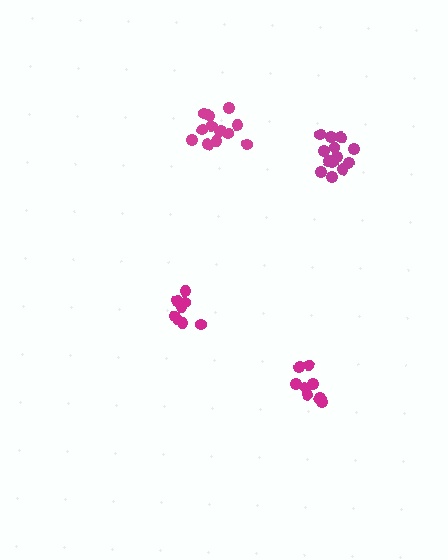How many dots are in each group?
Group 1: 8 dots, Group 2: 12 dots, Group 3: 8 dots, Group 4: 13 dots (41 total).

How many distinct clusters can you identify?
There are 4 distinct clusters.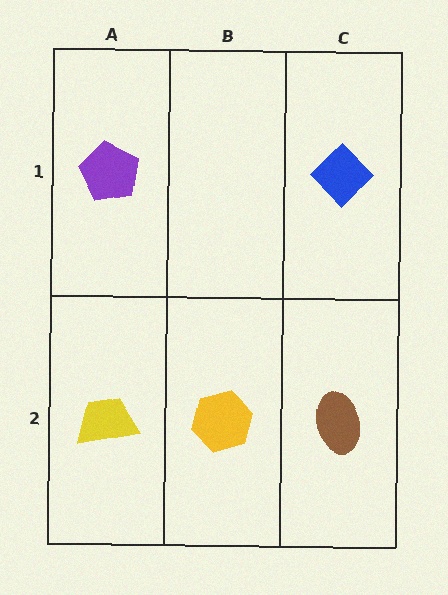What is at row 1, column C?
A blue diamond.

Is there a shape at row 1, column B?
No, that cell is empty.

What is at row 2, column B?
A yellow hexagon.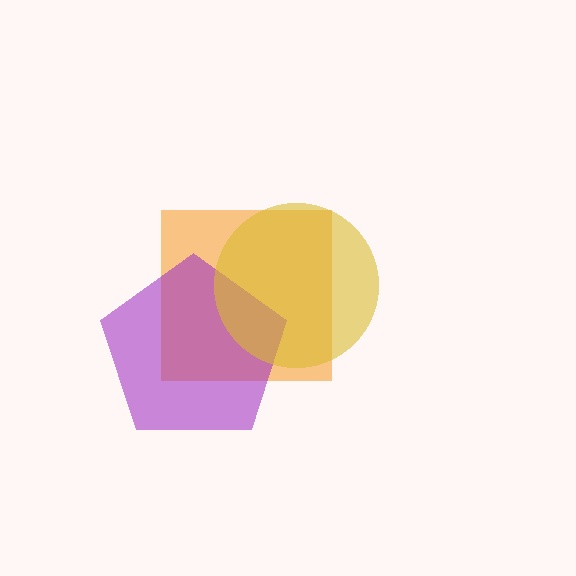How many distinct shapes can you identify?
There are 3 distinct shapes: an orange square, a purple pentagon, a yellow circle.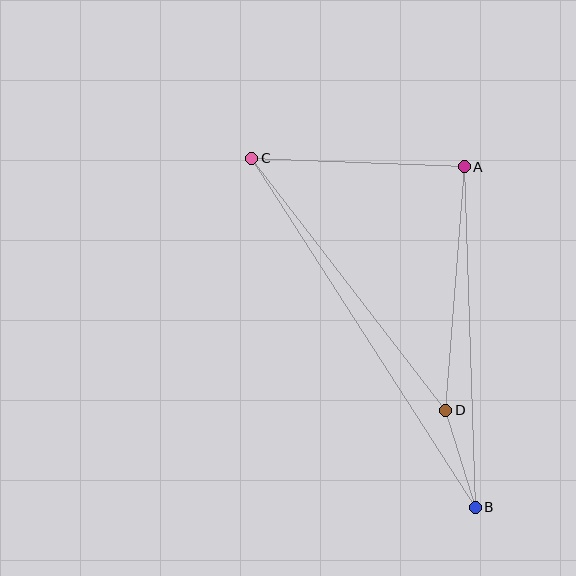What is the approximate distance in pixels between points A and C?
The distance between A and C is approximately 212 pixels.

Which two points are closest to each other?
Points B and D are closest to each other.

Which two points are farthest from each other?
Points B and C are farthest from each other.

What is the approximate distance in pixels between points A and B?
The distance between A and B is approximately 340 pixels.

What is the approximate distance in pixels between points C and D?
The distance between C and D is approximately 318 pixels.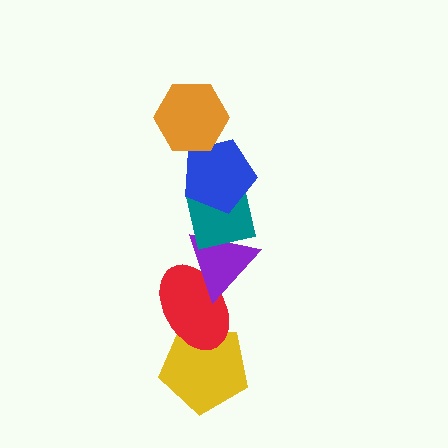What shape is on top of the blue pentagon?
The orange hexagon is on top of the blue pentagon.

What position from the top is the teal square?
The teal square is 3rd from the top.